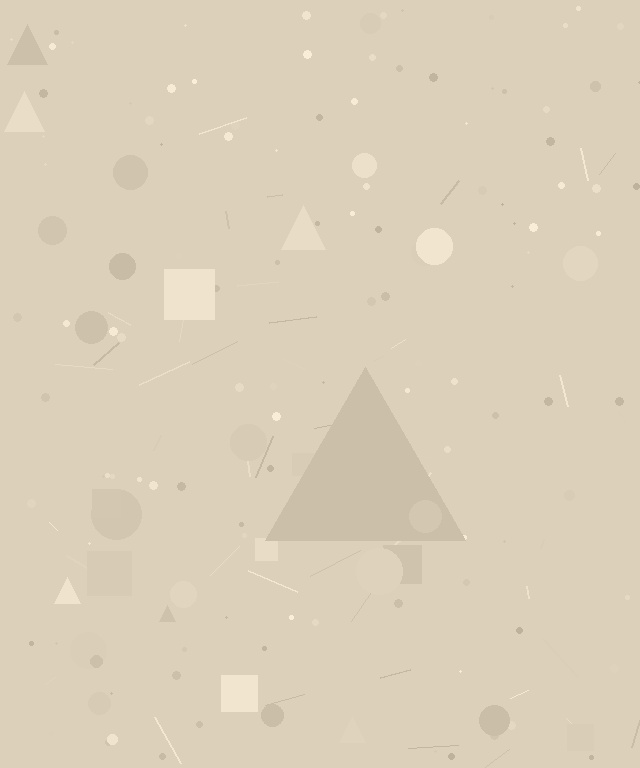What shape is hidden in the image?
A triangle is hidden in the image.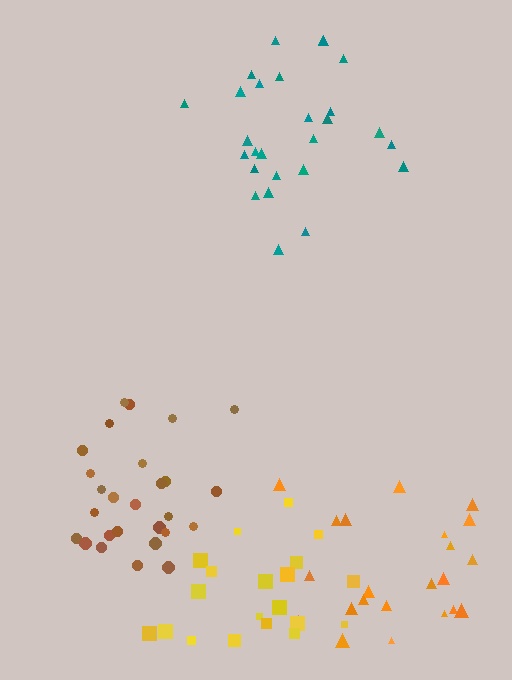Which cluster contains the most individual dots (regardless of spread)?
Brown (27).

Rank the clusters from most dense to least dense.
brown, teal, yellow, orange.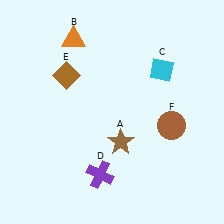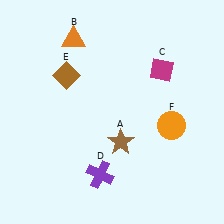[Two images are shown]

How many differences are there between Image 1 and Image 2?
There are 2 differences between the two images.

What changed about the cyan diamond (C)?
In Image 1, C is cyan. In Image 2, it changed to magenta.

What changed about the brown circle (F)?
In Image 1, F is brown. In Image 2, it changed to orange.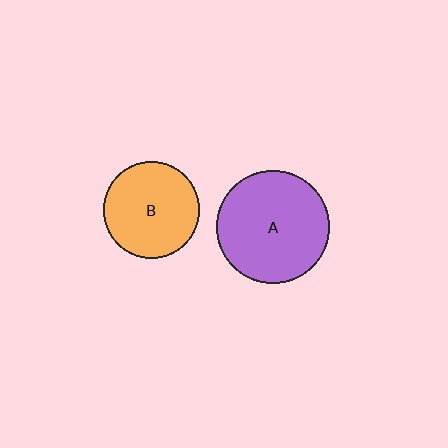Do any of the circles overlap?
No, none of the circles overlap.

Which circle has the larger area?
Circle A (purple).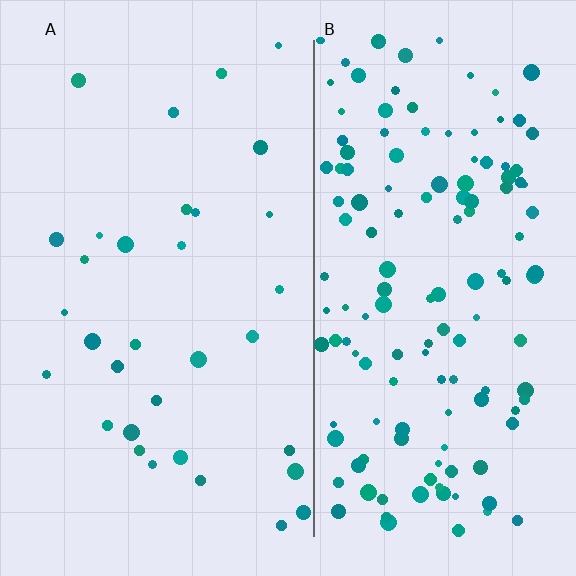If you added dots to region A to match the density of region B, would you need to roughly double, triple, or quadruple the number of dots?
Approximately quadruple.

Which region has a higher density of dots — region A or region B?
B (the right).